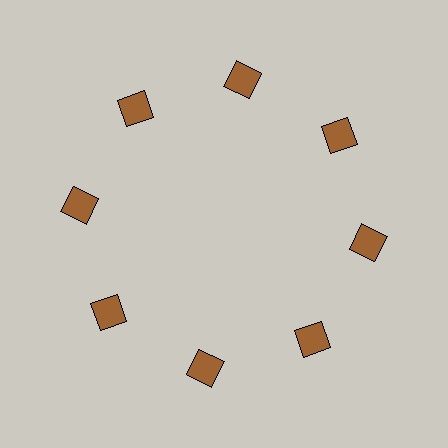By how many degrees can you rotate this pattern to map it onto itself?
The pattern maps onto itself every 45 degrees of rotation.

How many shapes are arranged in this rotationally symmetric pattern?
There are 8 shapes, arranged in 8 groups of 1.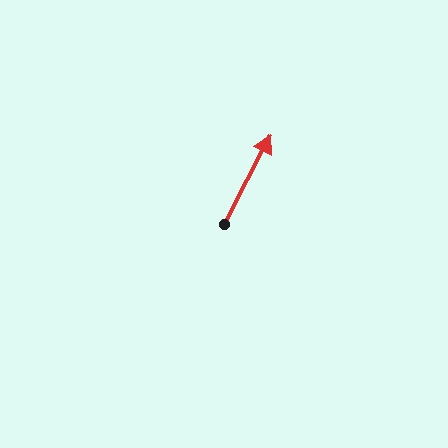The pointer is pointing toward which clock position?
Roughly 1 o'clock.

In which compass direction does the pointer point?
Northeast.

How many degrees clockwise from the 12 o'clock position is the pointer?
Approximately 28 degrees.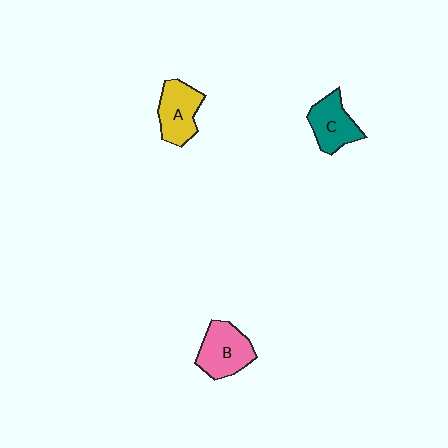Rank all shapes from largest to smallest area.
From largest to smallest: B (pink), A (yellow), C (teal).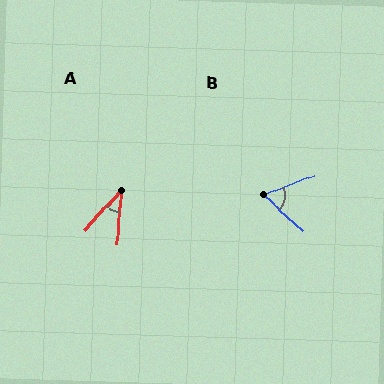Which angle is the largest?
B, at approximately 64 degrees.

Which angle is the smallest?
A, at approximately 38 degrees.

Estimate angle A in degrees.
Approximately 38 degrees.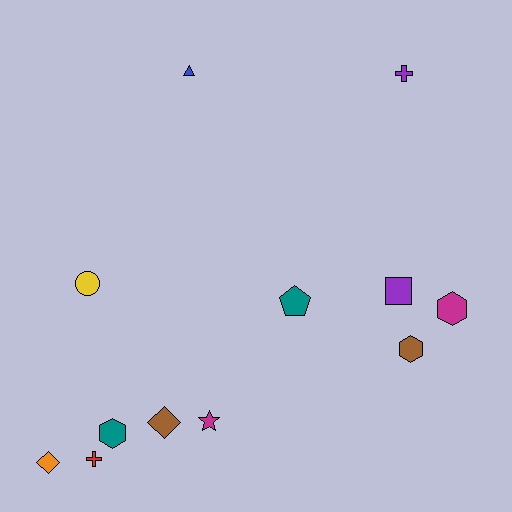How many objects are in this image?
There are 12 objects.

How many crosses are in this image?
There are 2 crosses.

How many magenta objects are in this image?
There are 2 magenta objects.